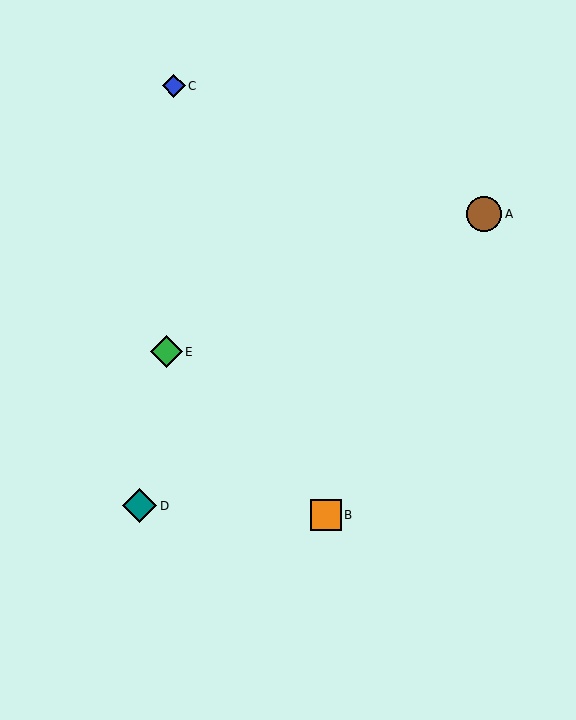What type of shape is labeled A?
Shape A is a brown circle.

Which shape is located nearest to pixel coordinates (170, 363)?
The green diamond (labeled E) at (166, 352) is nearest to that location.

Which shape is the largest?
The brown circle (labeled A) is the largest.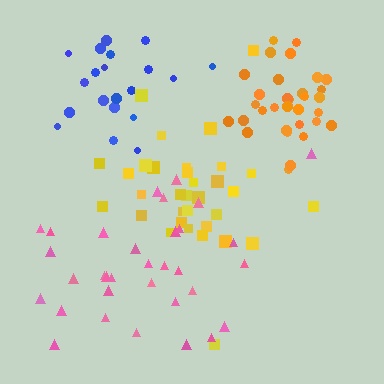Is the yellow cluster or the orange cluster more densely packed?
Orange.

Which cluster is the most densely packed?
Orange.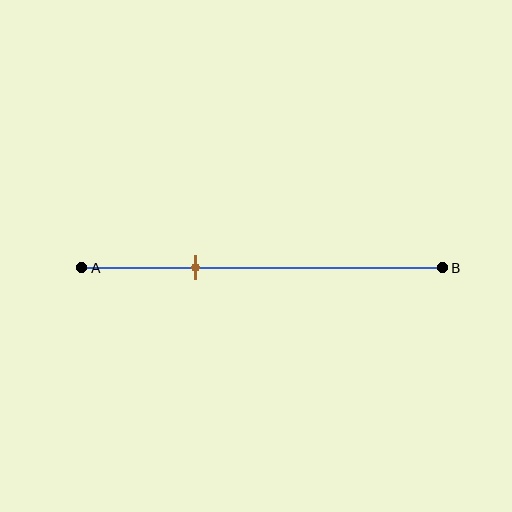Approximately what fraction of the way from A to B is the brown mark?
The brown mark is approximately 30% of the way from A to B.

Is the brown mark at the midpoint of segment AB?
No, the mark is at about 30% from A, not at the 50% midpoint.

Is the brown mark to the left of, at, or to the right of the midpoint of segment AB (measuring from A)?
The brown mark is to the left of the midpoint of segment AB.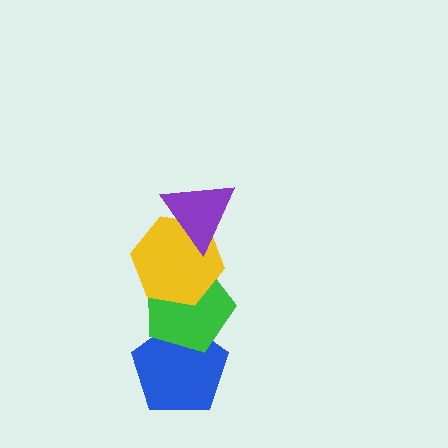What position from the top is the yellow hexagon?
The yellow hexagon is 2nd from the top.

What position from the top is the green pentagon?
The green pentagon is 3rd from the top.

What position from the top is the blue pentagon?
The blue pentagon is 4th from the top.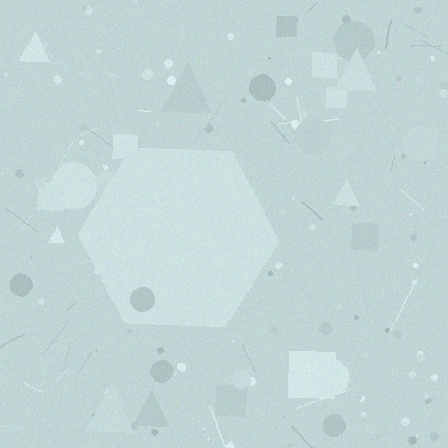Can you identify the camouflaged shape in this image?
The camouflaged shape is a hexagon.